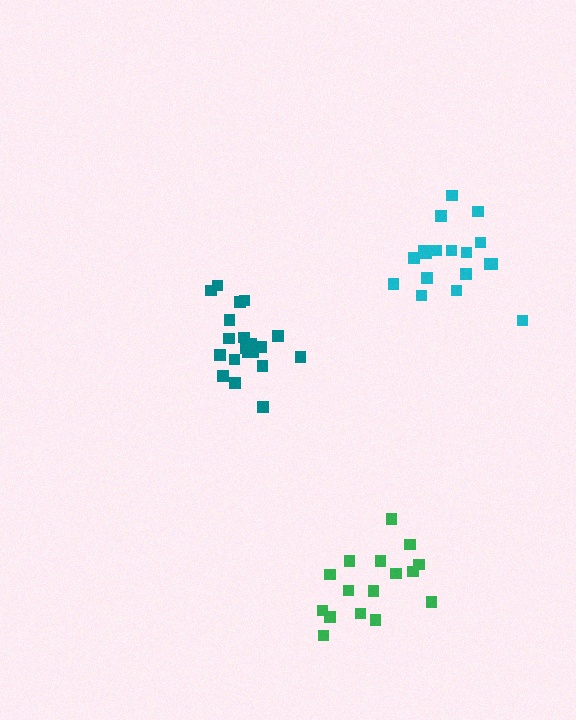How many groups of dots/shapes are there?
There are 3 groups.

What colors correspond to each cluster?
The clusters are colored: teal, cyan, green.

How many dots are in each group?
Group 1: 21 dots, Group 2: 18 dots, Group 3: 16 dots (55 total).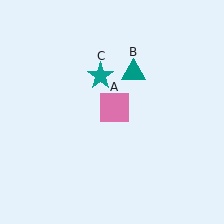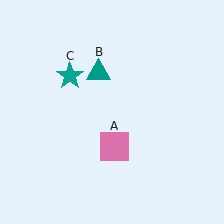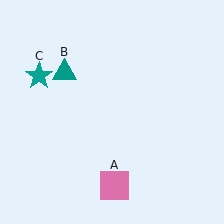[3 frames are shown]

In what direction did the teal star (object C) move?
The teal star (object C) moved left.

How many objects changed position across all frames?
3 objects changed position: pink square (object A), teal triangle (object B), teal star (object C).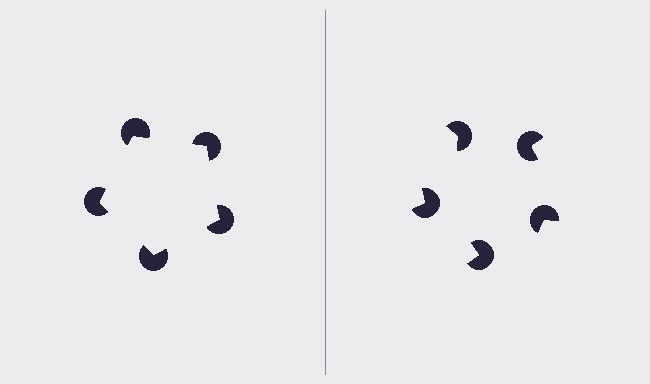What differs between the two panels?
The pac-man discs are positioned identically on both sides; only the wedge orientations differ. On the left they align to a pentagon; on the right they are misaligned.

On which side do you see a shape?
An illusory pentagon appears on the left side. On the right side the wedge cuts are rotated, so no coherent shape forms.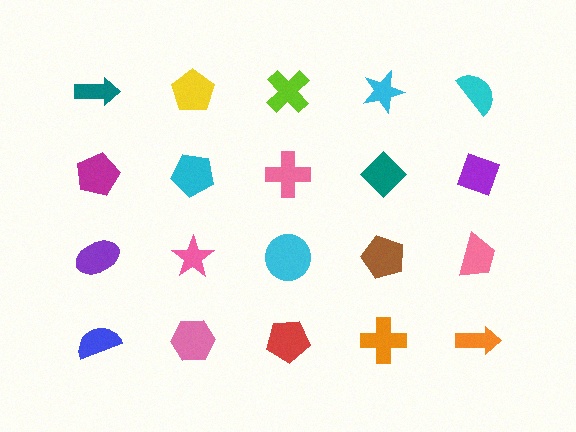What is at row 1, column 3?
A lime cross.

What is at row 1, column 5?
A cyan semicircle.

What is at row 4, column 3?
A red pentagon.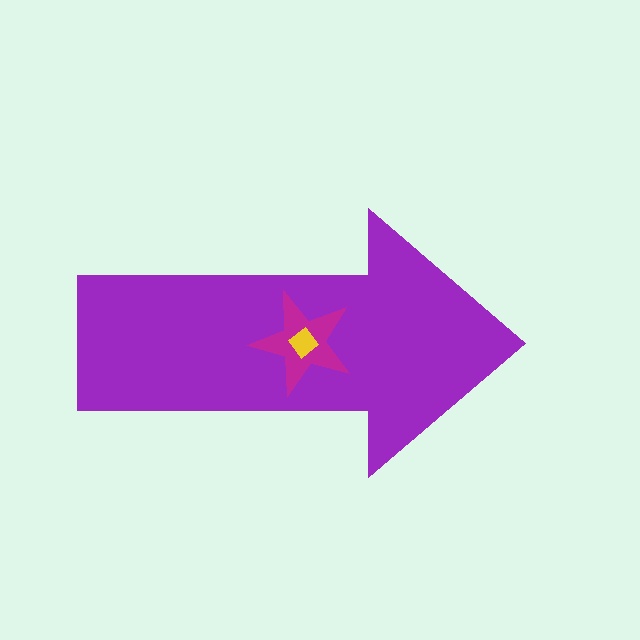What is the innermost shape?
The yellow diamond.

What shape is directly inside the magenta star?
The yellow diamond.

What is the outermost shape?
The purple arrow.